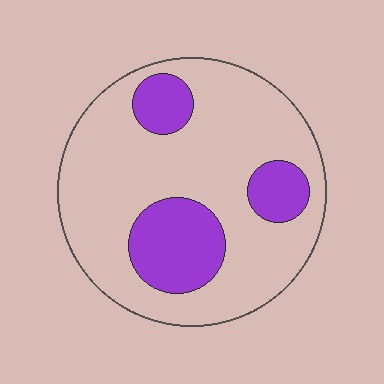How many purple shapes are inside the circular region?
3.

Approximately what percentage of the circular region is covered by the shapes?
Approximately 25%.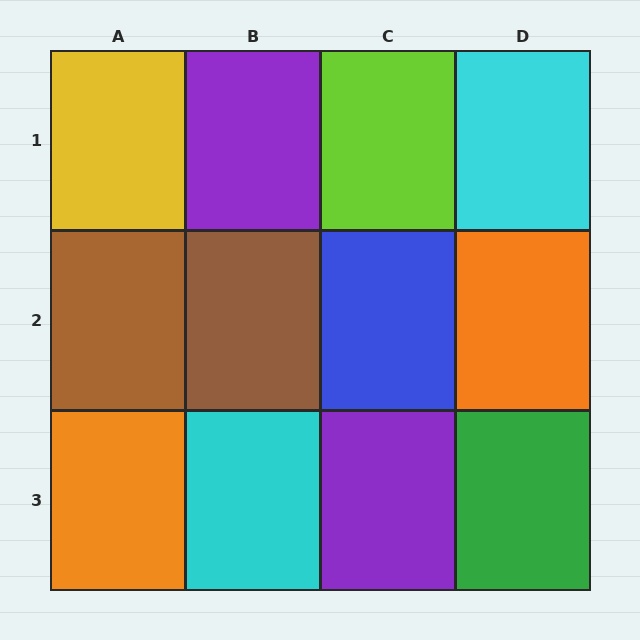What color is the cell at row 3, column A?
Orange.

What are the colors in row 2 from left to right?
Brown, brown, blue, orange.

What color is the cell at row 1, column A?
Yellow.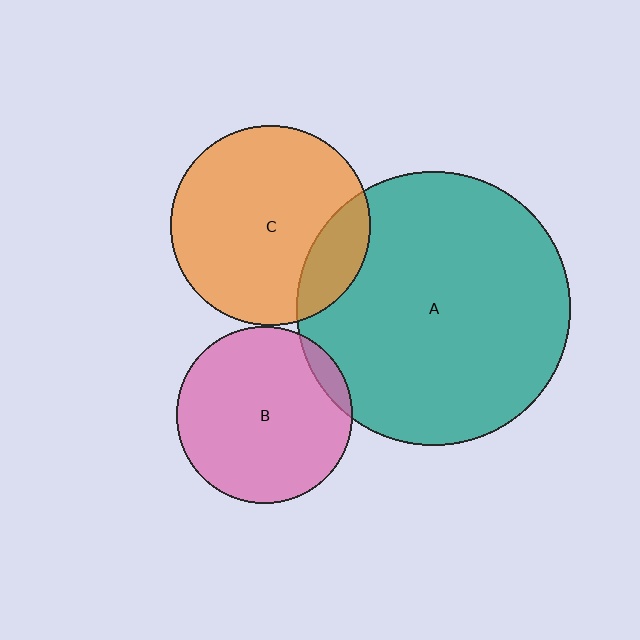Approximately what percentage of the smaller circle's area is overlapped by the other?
Approximately 20%.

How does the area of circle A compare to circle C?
Approximately 1.9 times.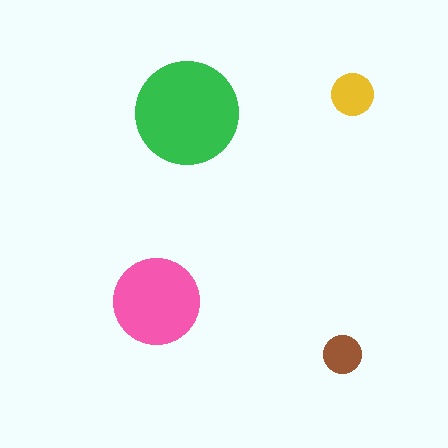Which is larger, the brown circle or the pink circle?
The pink one.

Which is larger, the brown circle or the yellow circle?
The yellow one.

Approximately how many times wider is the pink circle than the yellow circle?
About 2 times wider.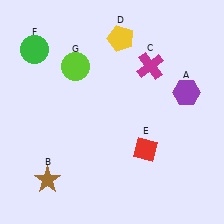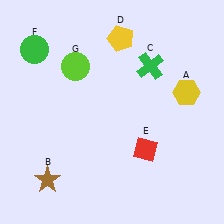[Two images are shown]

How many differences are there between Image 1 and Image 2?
There are 2 differences between the two images.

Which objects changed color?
A changed from purple to yellow. C changed from magenta to green.